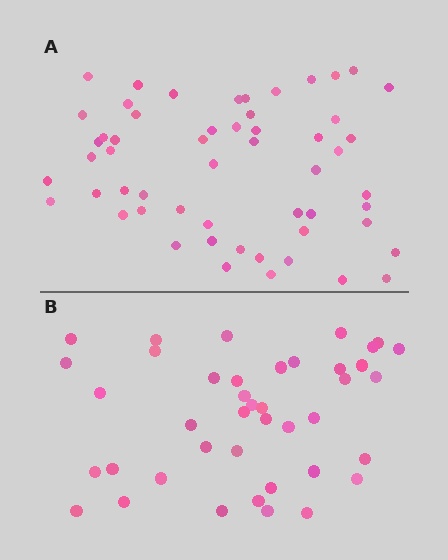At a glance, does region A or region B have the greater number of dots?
Region A (the top region) has more dots.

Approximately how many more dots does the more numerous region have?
Region A has approximately 15 more dots than region B.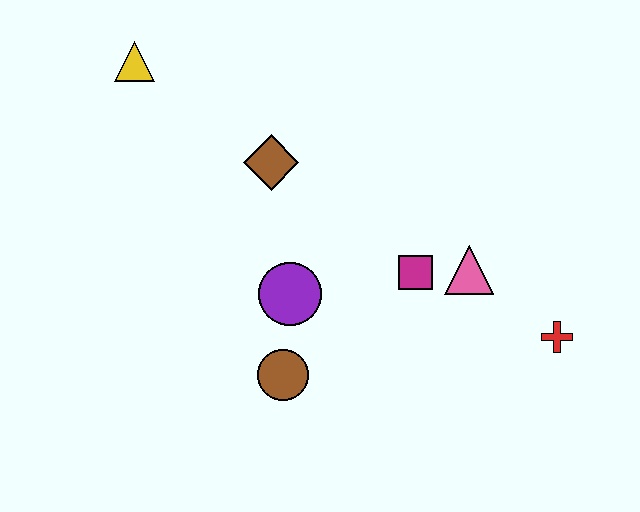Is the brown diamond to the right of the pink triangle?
No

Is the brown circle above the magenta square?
No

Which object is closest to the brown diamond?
The purple circle is closest to the brown diamond.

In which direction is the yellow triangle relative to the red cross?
The yellow triangle is to the left of the red cross.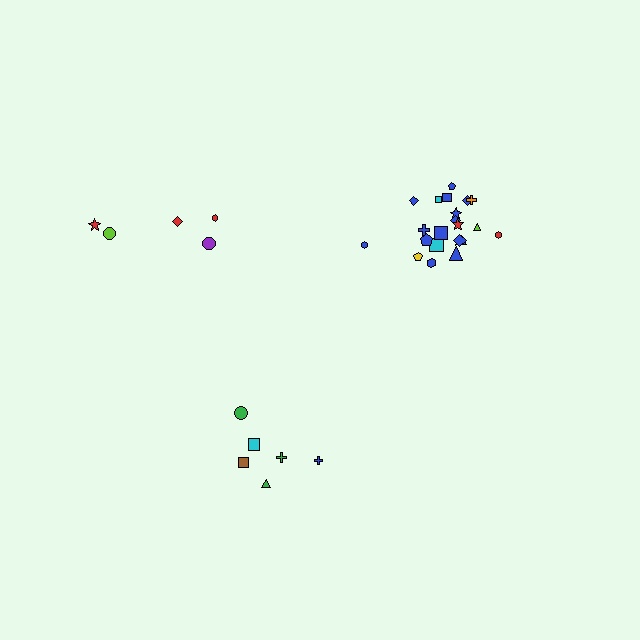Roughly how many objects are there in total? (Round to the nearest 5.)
Roughly 35 objects in total.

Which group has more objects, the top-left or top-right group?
The top-right group.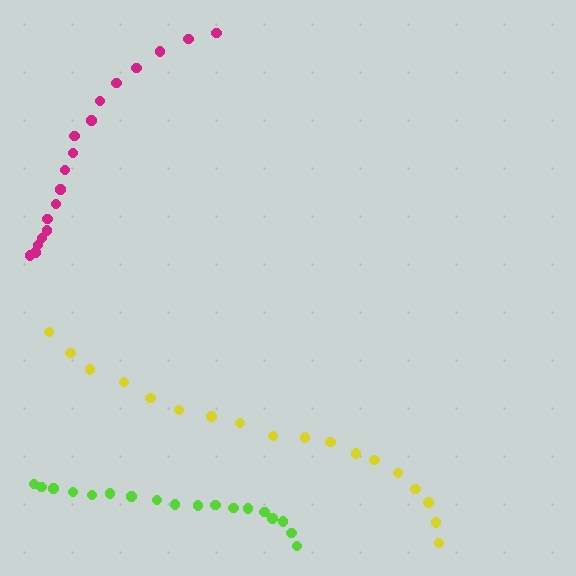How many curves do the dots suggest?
There are 3 distinct paths.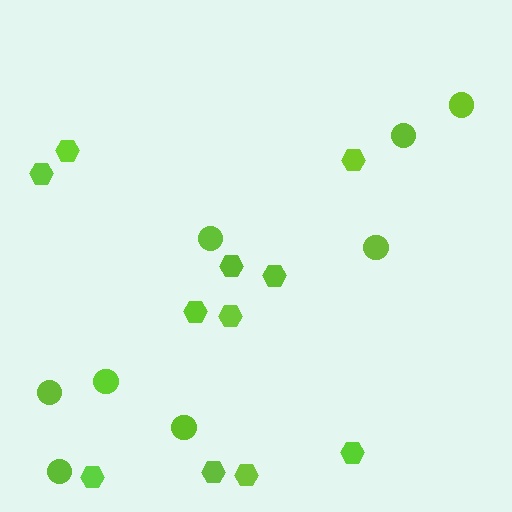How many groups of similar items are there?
There are 2 groups: one group of hexagons (11) and one group of circles (8).